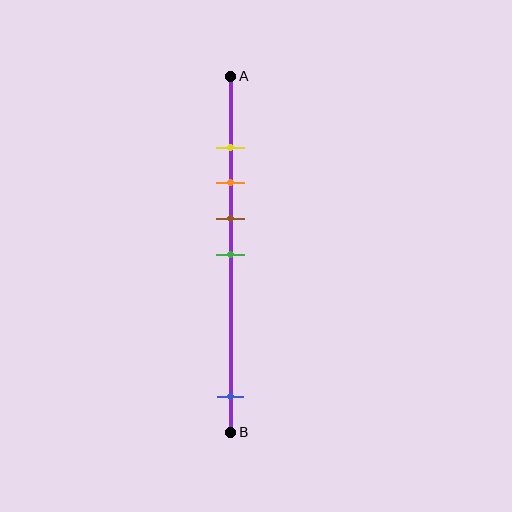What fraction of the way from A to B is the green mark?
The green mark is approximately 50% (0.5) of the way from A to B.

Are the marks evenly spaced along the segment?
No, the marks are not evenly spaced.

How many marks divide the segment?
There are 5 marks dividing the segment.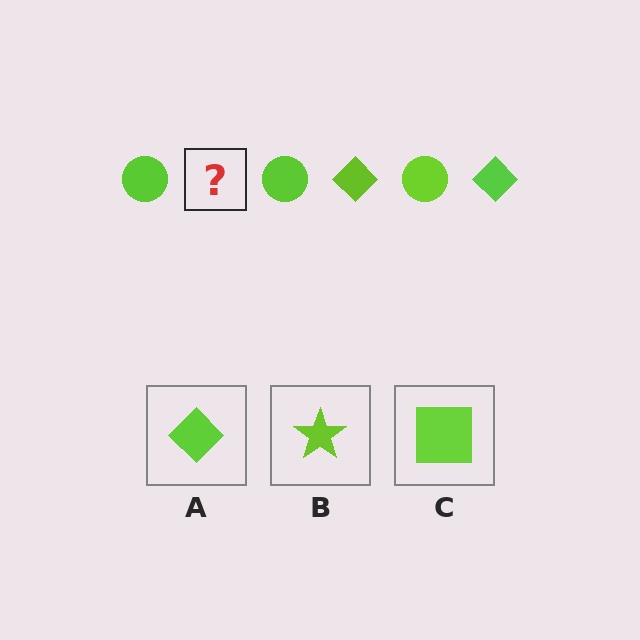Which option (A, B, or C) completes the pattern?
A.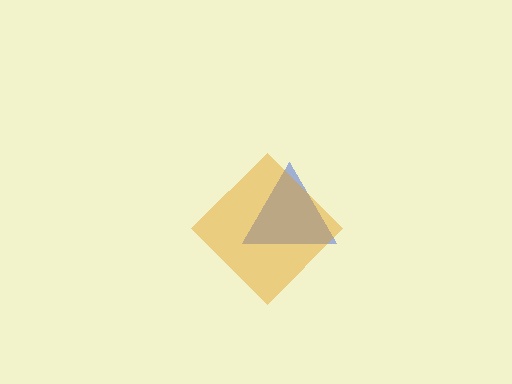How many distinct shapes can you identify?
There are 2 distinct shapes: a blue triangle, an orange diamond.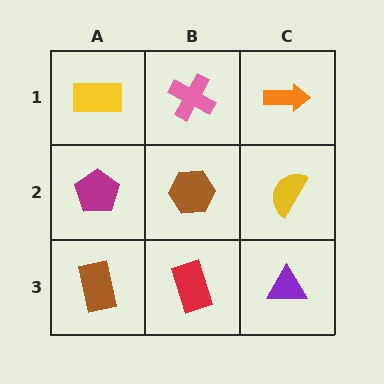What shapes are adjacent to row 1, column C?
A yellow semicircle (row 2, column C), a pink cross (row 1, column B).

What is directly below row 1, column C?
A yellow semicircle.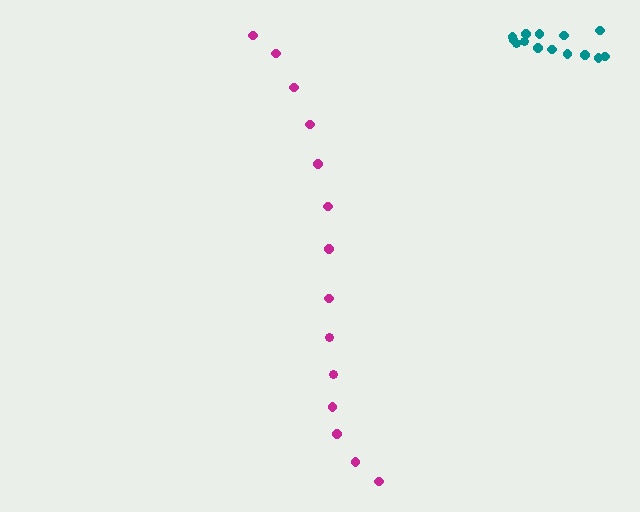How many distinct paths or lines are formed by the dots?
There are 2 distinct paths.